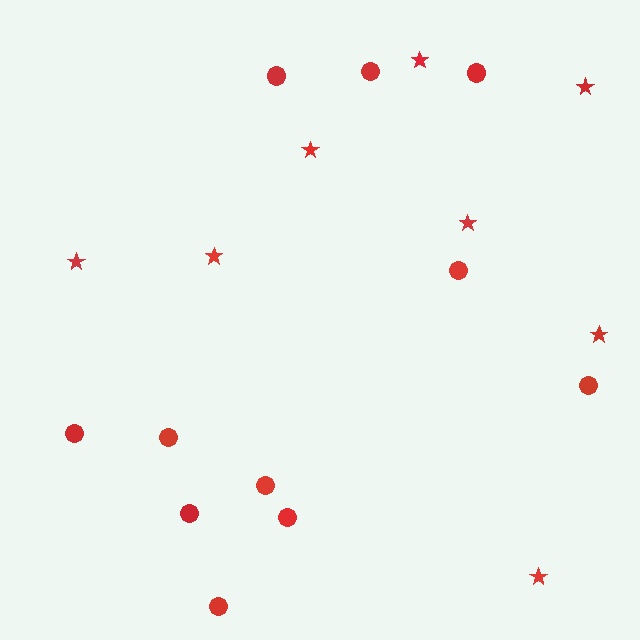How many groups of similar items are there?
There are 2 groups: one group of stars (8) and one group of circles (11).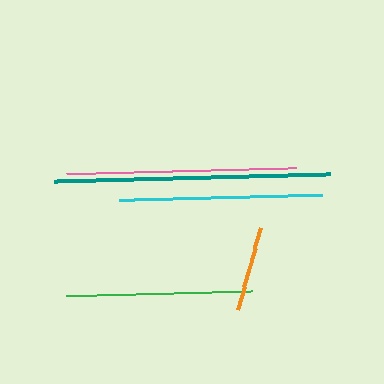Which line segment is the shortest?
The orange line is the shortest at approximately 84 pixels.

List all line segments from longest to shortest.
From longest to shortest: teal, pink, cyan, green, orange.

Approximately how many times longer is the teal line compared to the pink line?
The teal line is approximately 1.2 times the length of the pink line.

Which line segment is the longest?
The teal line is the longest at approximately 276 pixels.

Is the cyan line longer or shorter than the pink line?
The pink line is longer than the cyan line.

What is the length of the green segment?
The green segment is approximately 186 pixels long.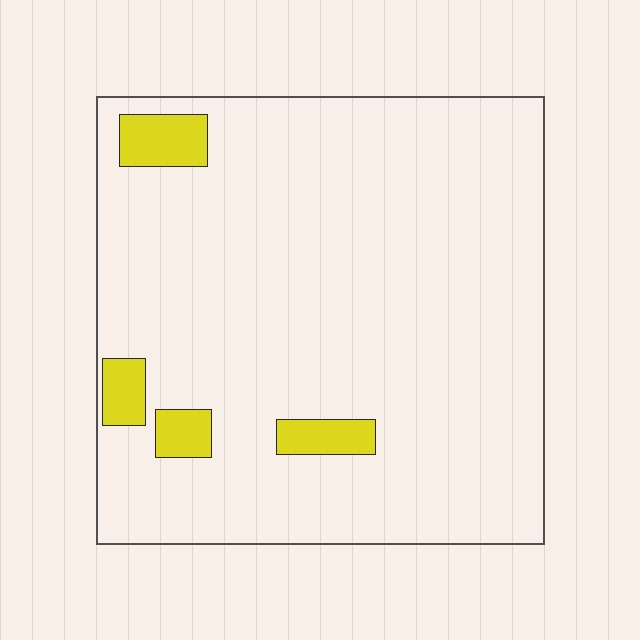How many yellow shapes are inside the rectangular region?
4.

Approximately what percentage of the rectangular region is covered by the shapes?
Approximately 5%.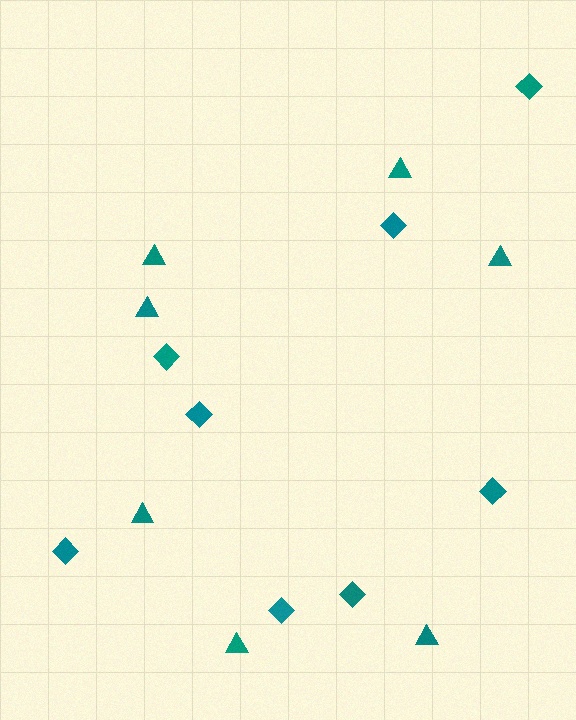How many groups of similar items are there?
There are 2 groups: one group of diamonds (8) and one group of triangles (7).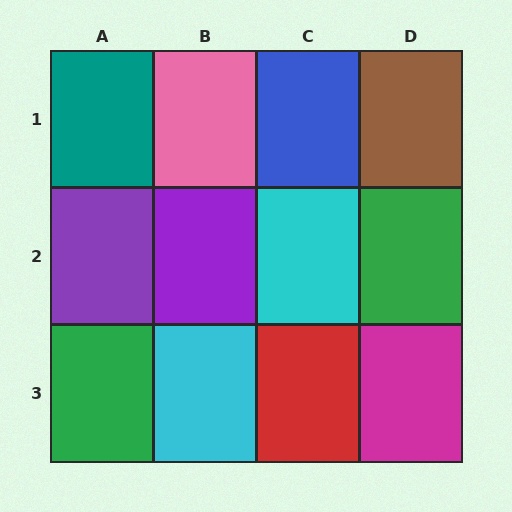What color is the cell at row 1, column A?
Teal.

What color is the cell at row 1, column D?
Brown.